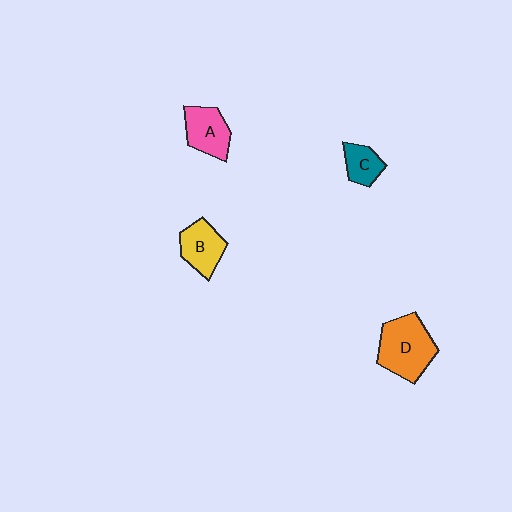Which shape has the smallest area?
Shape C (teal).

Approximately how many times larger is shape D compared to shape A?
Approximately 1.5 times.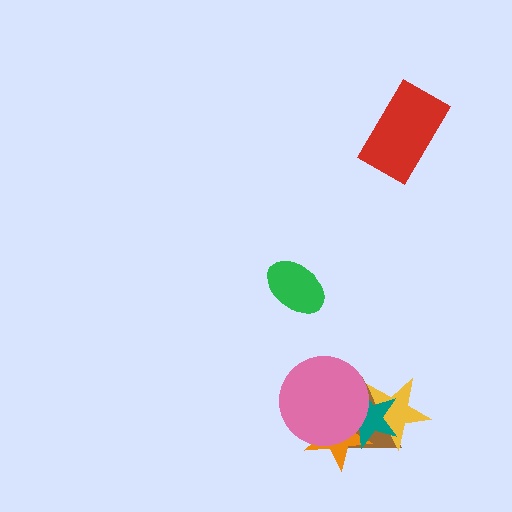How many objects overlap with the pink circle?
4 objects overlap with the pink circle.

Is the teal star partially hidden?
Yes, it is partially covered by another shape.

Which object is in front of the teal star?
The pink circle is in front of the teal star.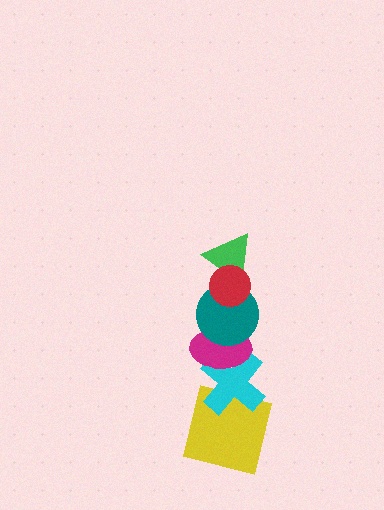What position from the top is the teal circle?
The teal circle is 3rd from the top.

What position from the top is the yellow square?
The yellow square is 6th from the top.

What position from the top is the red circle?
The red circle is 1st from the top.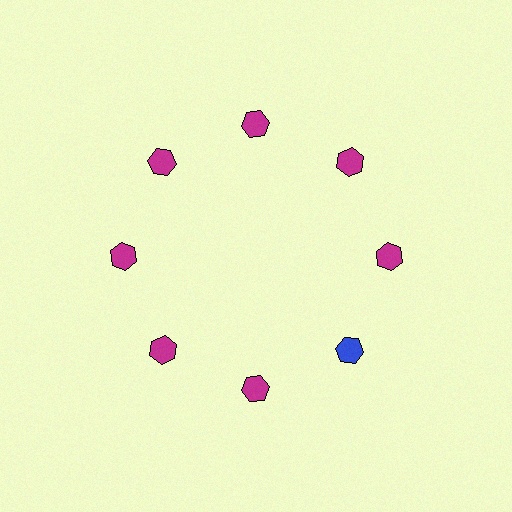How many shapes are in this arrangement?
There are 8 shapes arranged in a ring pattern.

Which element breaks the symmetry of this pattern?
The blue hexagon at roughly the 4 o'clock position breaks the symmetry. All other shapes are magenta hexagons.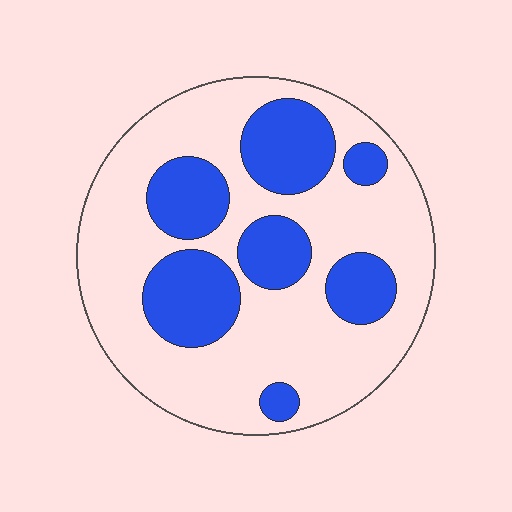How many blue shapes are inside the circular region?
7.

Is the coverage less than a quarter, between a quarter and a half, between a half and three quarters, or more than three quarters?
Between a quarter and a half.